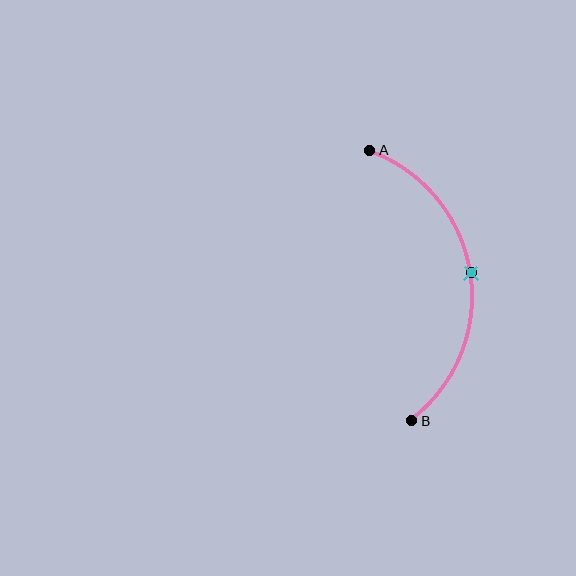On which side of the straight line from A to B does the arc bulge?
The arc bulges to the right of the straight line connecting A and B.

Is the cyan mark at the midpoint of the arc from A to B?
Yes. The cyan mark lies on the arc at equal arc-length from both A and B — it is the arc midpoint.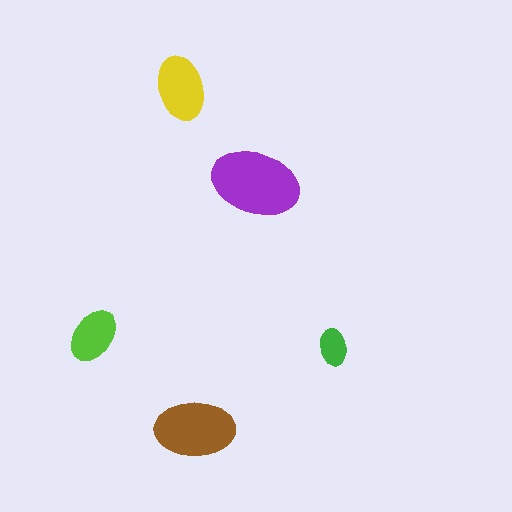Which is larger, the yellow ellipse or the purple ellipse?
The purple one.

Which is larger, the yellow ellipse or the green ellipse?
The yellow one.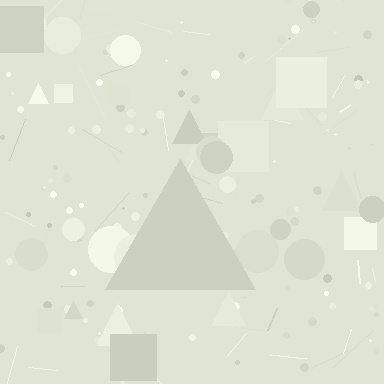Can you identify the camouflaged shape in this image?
The camouflaged shape is a triangle.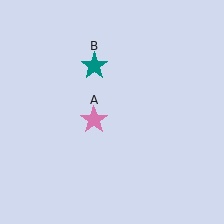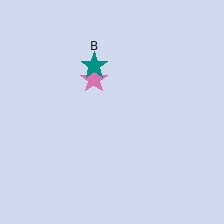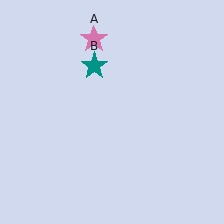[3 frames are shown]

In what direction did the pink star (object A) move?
The pink star (object A) moved up.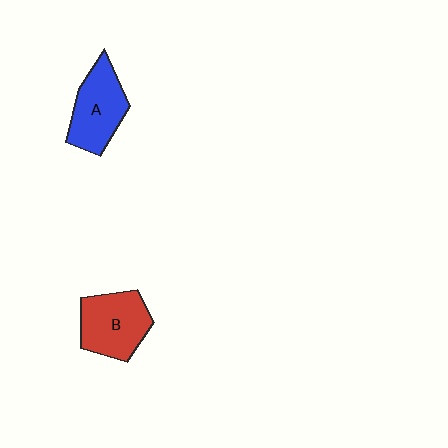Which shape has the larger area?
Shape B (red).